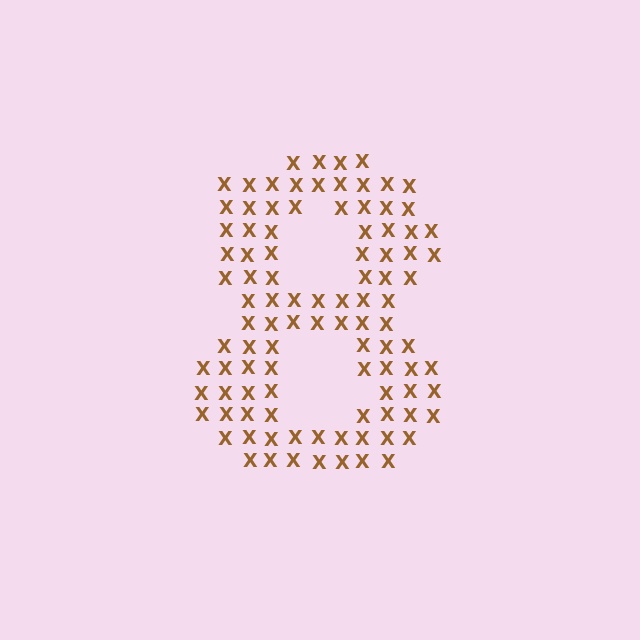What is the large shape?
The large shape is the digit 8.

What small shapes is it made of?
It is made of small letter X's.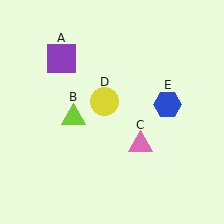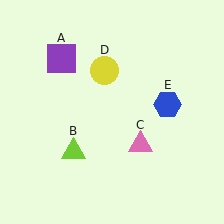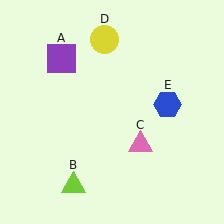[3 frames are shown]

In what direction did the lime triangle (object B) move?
The lime triangle (object B) moved down.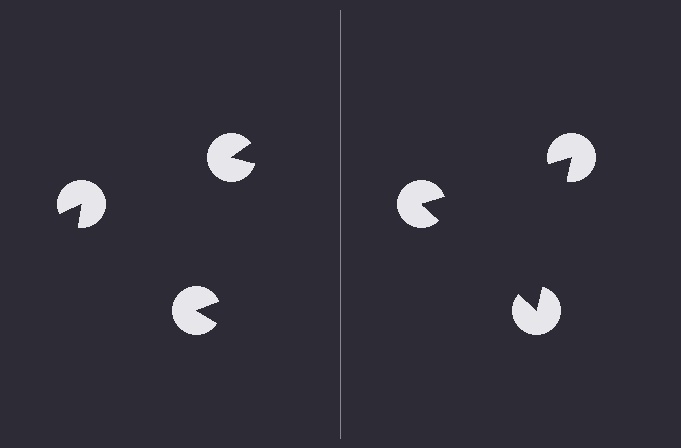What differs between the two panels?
The pac-man discs are positioned identically on both sides; only the wedge orientations differ. On the right they align to a triangle; on the left they are misaligned.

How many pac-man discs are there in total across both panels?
6 — 3 on each side.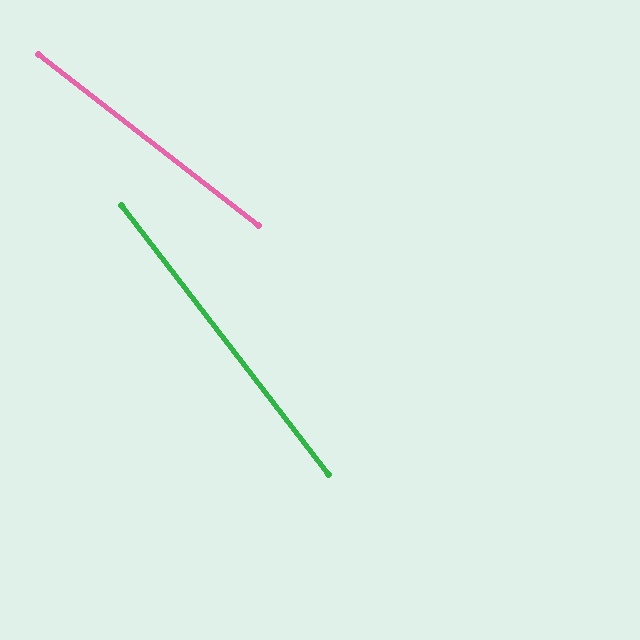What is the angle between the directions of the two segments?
Approximately 15 degrees.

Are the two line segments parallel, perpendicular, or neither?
Neither parallel nor perpendicular — they differ by about 15°.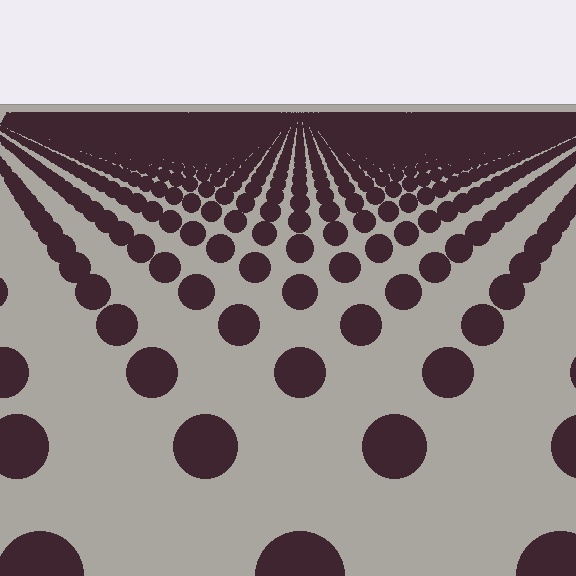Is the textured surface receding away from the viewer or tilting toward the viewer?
The surface is receding away from the viewer. Texture elements get smaller and denser toward the top.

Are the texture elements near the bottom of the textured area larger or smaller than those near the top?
Larger. Near the bottom, elements are closer to the viewer and appear at a bigger on-screen size.